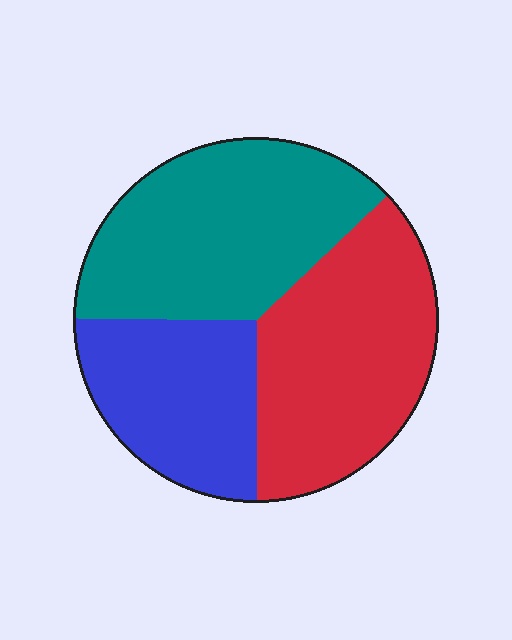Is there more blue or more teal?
Teal.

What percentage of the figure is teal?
Teal takes up about three eighths (3/8) of the figure.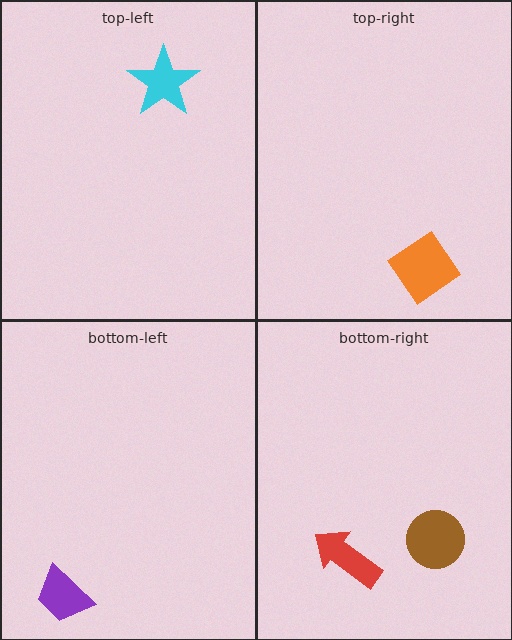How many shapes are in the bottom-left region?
1.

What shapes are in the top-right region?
The orange diamond.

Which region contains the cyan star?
The top-left region.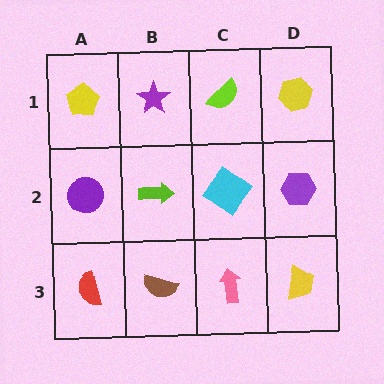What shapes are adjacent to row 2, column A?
A yellow pentagon (row 1, column A), a red semicircle (row 3, column A), a lime arrow (row 2, column B).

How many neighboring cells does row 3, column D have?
2.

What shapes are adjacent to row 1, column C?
A cyan diamond (row 2, column C), a purple star (row 1, column B), a yellow hexagon (row 1, column D).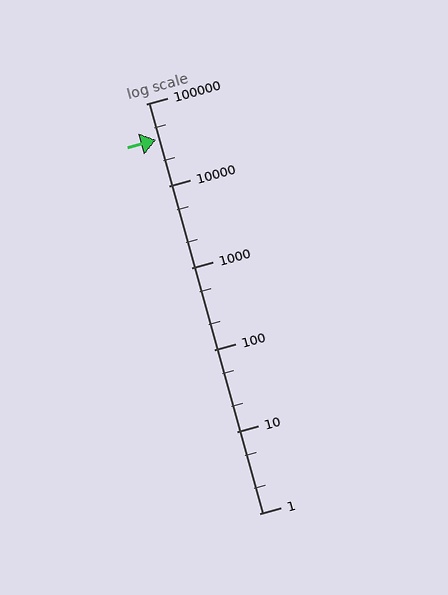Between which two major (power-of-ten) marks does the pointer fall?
The pointer is between 10000 and 100000.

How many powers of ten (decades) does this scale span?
The scale spans 5 decades, from 1 to 100000.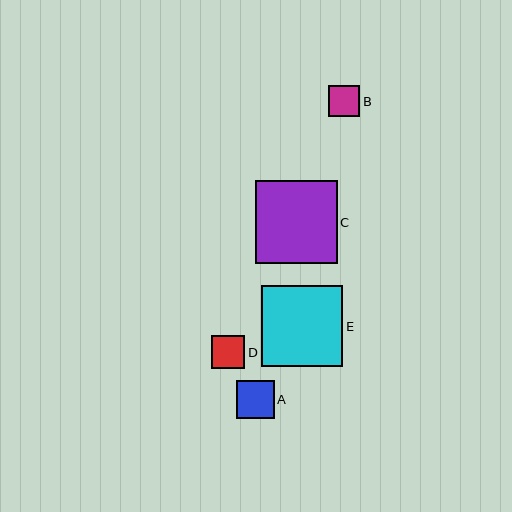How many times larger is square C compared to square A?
Square C is approximately 2.2 times the size of square A.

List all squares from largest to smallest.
From largest to smallest: C, E, A, D, B.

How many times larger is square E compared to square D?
Square E is approximately 2.4 times the size of square D.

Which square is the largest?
Square C is the largest with a size of approximately 82 pixels.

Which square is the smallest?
Square B is the smallest with a size of approximately 31 pixels.